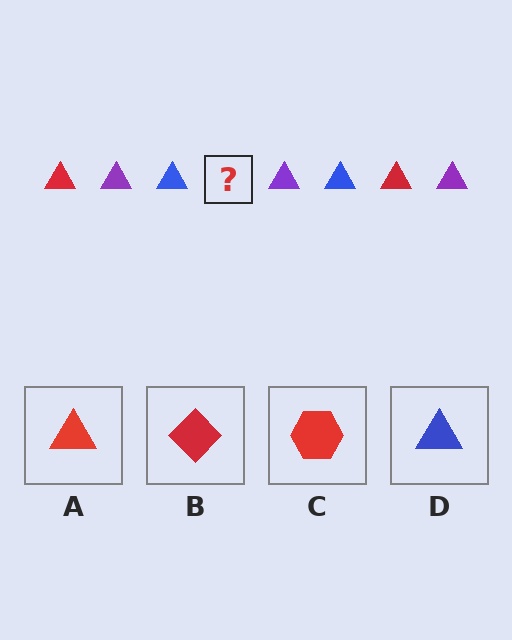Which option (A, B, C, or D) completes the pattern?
A.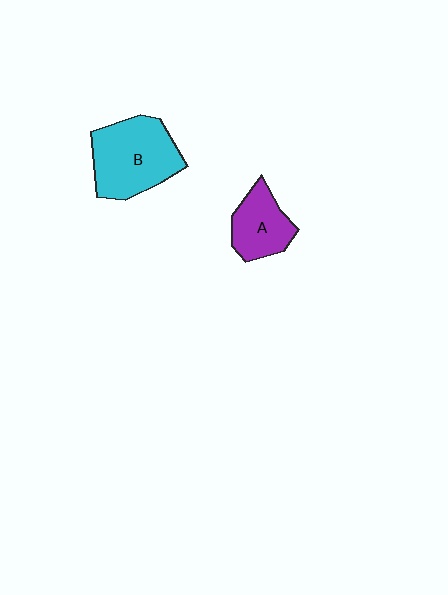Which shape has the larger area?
Shape B (cyan).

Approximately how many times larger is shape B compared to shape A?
Approximately 1.7 times.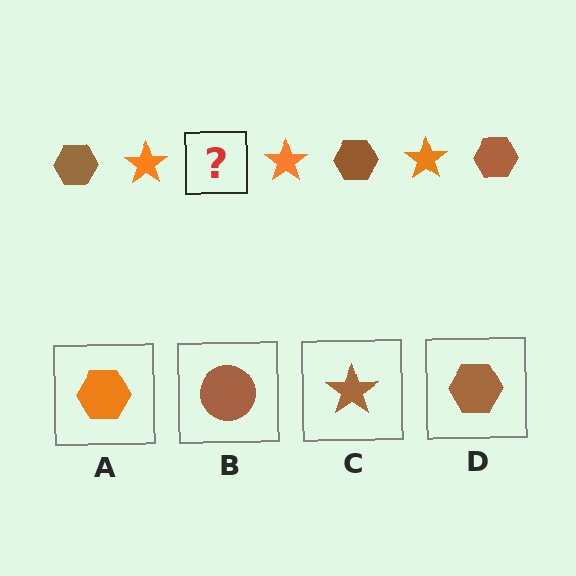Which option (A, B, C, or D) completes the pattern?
D.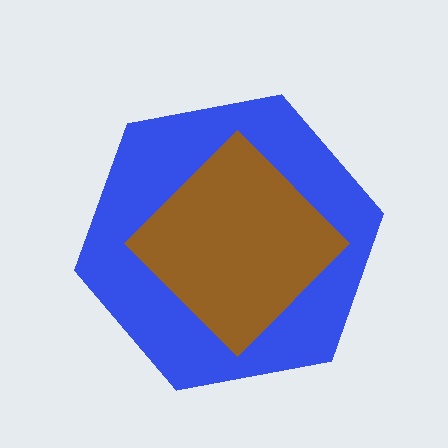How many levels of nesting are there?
2.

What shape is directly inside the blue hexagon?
The brown diamond.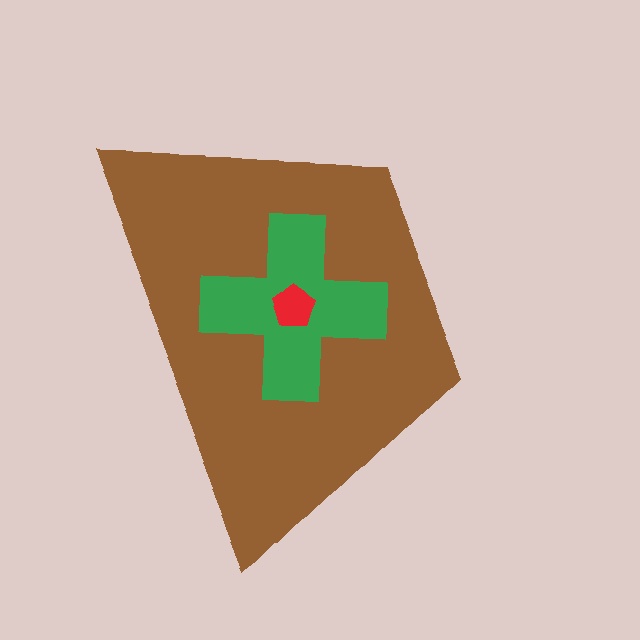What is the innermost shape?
The red pentagon.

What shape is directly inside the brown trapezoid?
The green cross.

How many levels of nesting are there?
3.